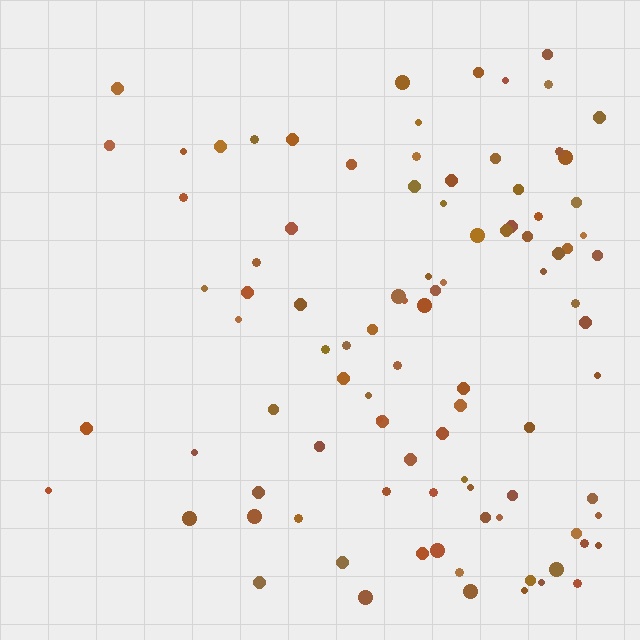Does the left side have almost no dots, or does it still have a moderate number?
Still a moderate number, just noticeably fewer than the right.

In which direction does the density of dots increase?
From left to right, with the right side densest.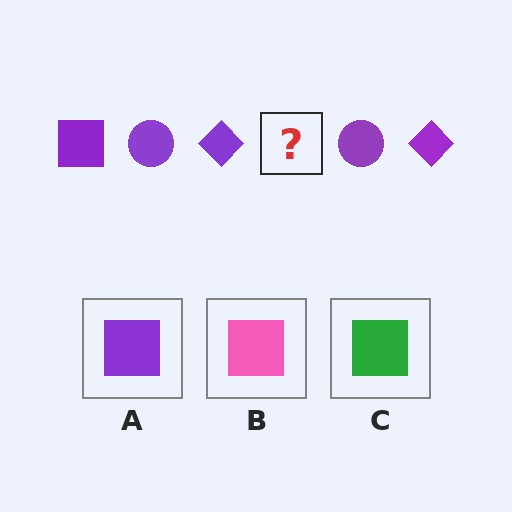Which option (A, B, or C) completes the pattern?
A.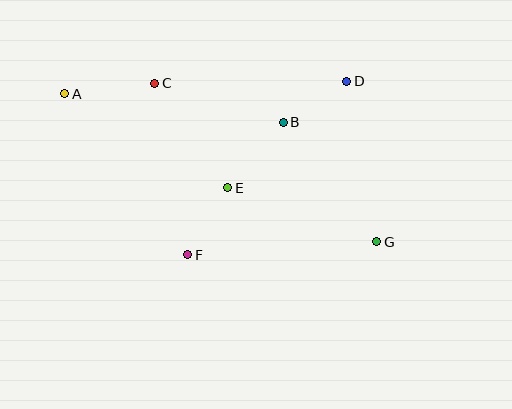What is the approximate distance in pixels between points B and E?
The distance between B and E is approximately 86 pixels.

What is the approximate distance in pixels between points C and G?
The distance between C and G is approximately 272 pixels.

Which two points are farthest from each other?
Points A and G are farthest from each other.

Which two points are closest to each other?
Points B and D are closest to each other.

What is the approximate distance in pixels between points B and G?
The distance between B and G is approximately 152 pixels.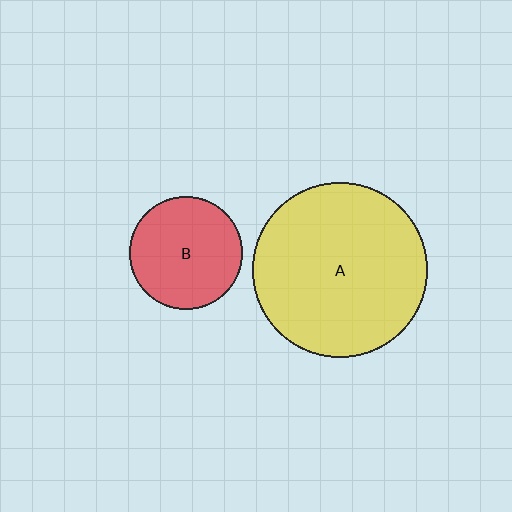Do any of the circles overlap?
No, none of the circles overlap.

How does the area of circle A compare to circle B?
Approximately 2.4 times.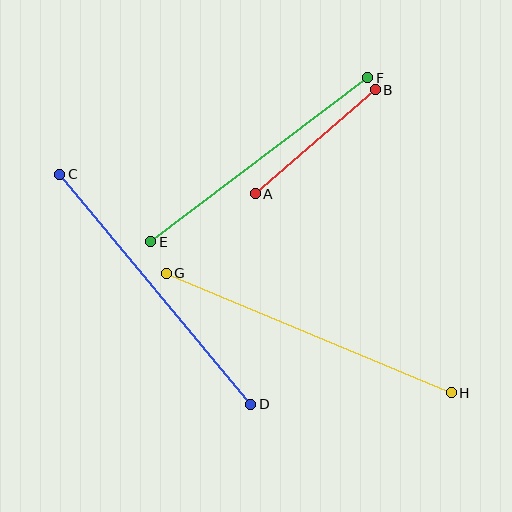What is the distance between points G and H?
The distance is approximately 309 pixels.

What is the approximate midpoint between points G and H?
The midpoint is at approximately (309, 333) pixels.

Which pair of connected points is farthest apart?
Points G and H are farthest apart.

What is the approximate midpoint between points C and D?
The midpoint is at approximately (155, 289) pixels.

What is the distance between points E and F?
The distance is approximately 272 pixels.